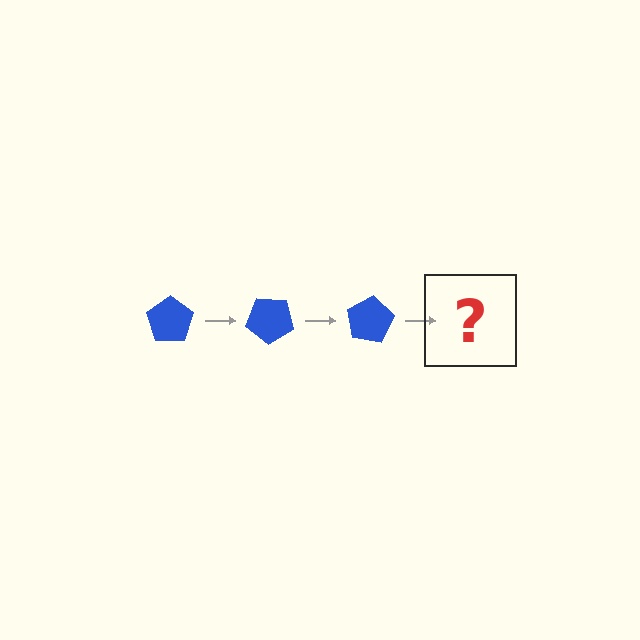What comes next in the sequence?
The next element should be a blue pentagon rotated 120 degrees.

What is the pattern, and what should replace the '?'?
The pattern is that the pentagon rotates 40 degrees each step. The '?' should be a blue pentagon rotated 120 degrees.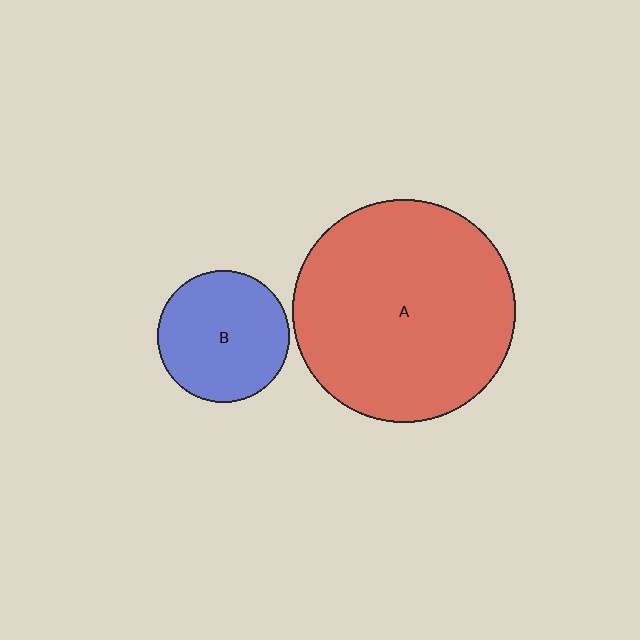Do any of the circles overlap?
No, none of the circles overlap.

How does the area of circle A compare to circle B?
Approximately 2.9 times.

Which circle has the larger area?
Circle A (red).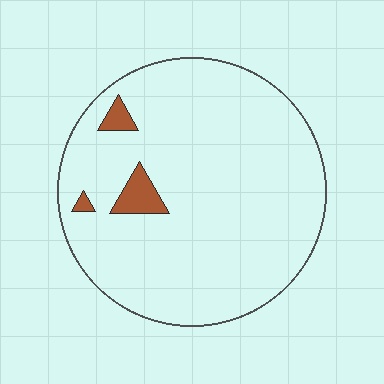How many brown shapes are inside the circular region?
3.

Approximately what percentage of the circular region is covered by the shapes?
Approximately 5%.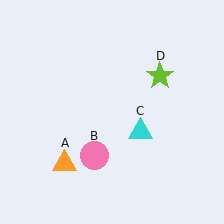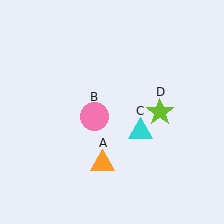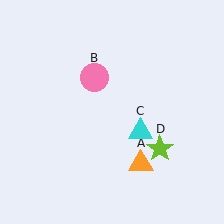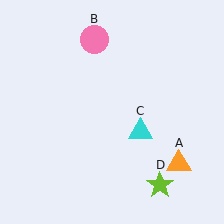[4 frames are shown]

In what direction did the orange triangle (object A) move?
The orange triangle (object A) moved right.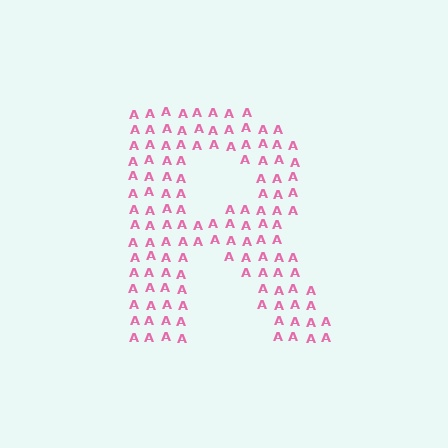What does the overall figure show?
The overall figure shows the letter R.